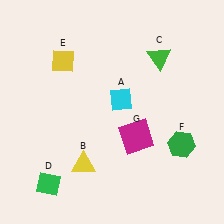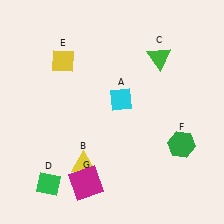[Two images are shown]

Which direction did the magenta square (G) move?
The magenta square (G) moved left.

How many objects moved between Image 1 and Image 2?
1 object moved between the two images.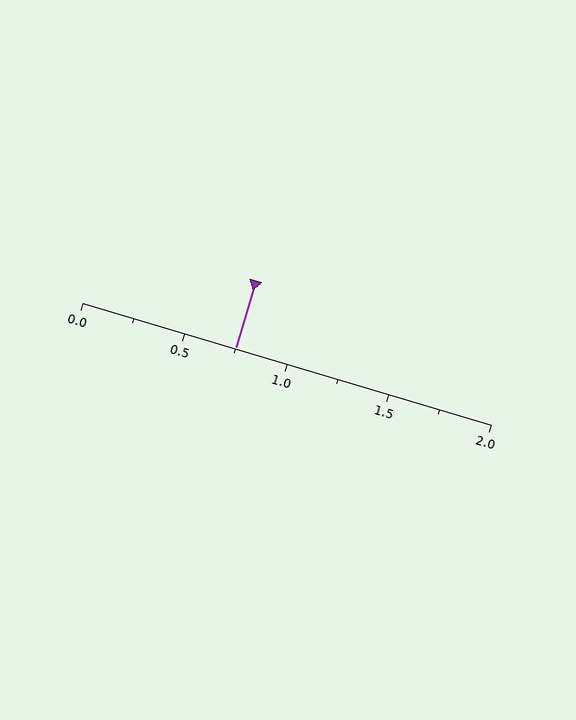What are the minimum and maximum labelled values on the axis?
The axis runs from 0.0 to 2.0.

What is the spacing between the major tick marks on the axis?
The major ticks are spaced 0.5 apart.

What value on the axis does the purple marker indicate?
The marker indicates approximately 0.75.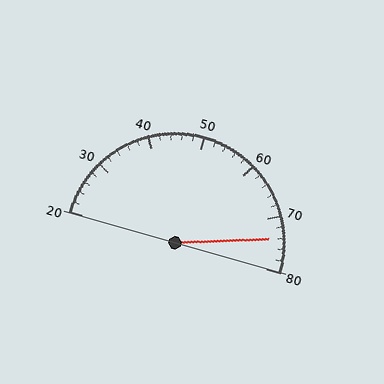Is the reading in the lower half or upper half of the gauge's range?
The reading is in the upper half of the range (20 to 80).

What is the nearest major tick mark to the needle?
The nearest major tick mark is 70.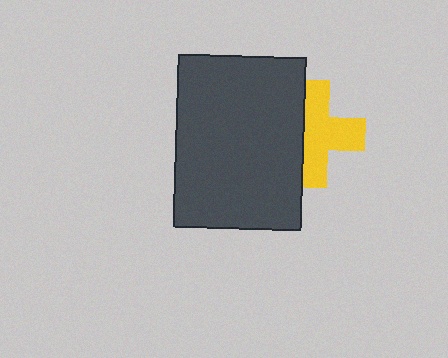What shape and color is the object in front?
The object in front is a dark gray rectangle.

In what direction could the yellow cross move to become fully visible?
The yellow cross could move right. That would shift it out from behind the dark gray rectangle entirely.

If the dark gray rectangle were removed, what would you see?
You would see the complete yellow cross.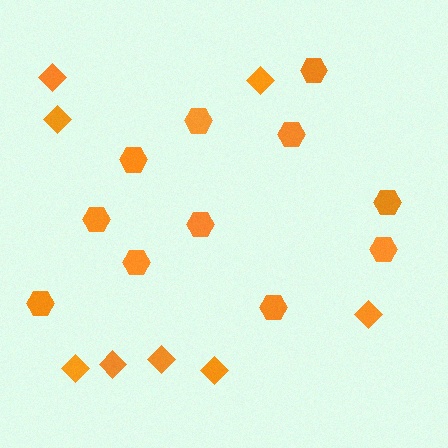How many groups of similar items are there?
There are 2 groups: one group of diamonds (8) and one group of hexagons (11).